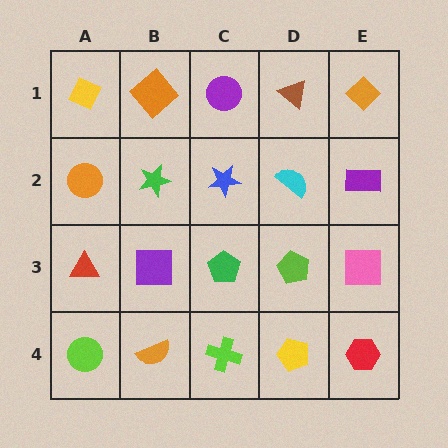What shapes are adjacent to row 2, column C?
A purple circle (row 1, column C), a green pentagon (row 3, column C), a green star (row 2, column B), a cyan semicircle (row 2, column D).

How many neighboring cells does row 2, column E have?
3.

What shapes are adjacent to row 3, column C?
A blue star (row 2, column C), a lime cross (row 4, column C), a purple square (row 3, column B), a lime pentagon (row 3, column D).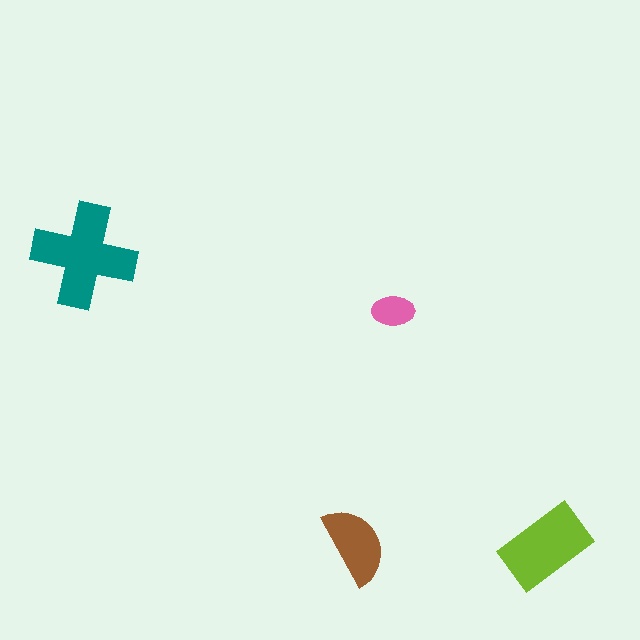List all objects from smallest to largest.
The pink ellipse, the brown semicircle, the lime rectangle, the teal cross.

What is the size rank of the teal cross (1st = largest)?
1st.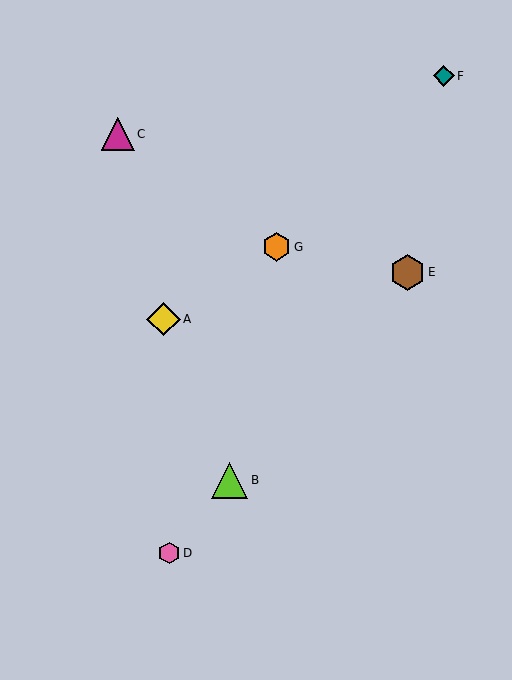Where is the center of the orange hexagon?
The center of the orange hexagon is at (276, 247).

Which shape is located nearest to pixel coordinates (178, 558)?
The pink hexagon (labeled D) at (169, 553) is nearest to that location.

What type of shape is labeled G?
Shape G is an orange hexagon.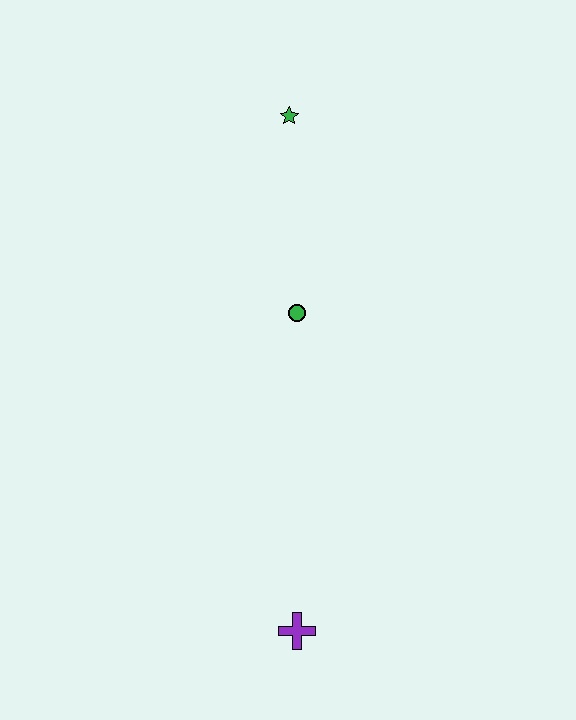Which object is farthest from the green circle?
The purple cross is farthest from the green circle.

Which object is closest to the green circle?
The green star is closest to the green circle.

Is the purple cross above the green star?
No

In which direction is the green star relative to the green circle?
The green star is above the green circle.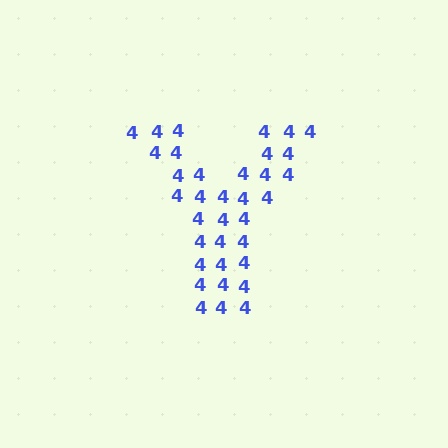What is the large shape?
The large shape is the letter Y.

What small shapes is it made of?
It is made of small digit 4's.